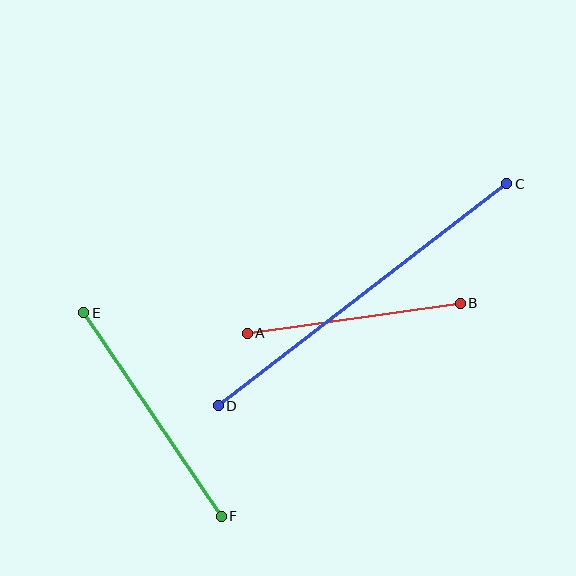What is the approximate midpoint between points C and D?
The midpoint is at approximately (362, 295) pixels.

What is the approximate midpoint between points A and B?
The midpoint is at approximately (354, 318) pixels.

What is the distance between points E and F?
The distance is approximately 245 pixels.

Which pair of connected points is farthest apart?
Points C and D are farthest apart.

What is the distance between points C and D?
The distance is approximately 364 pixels.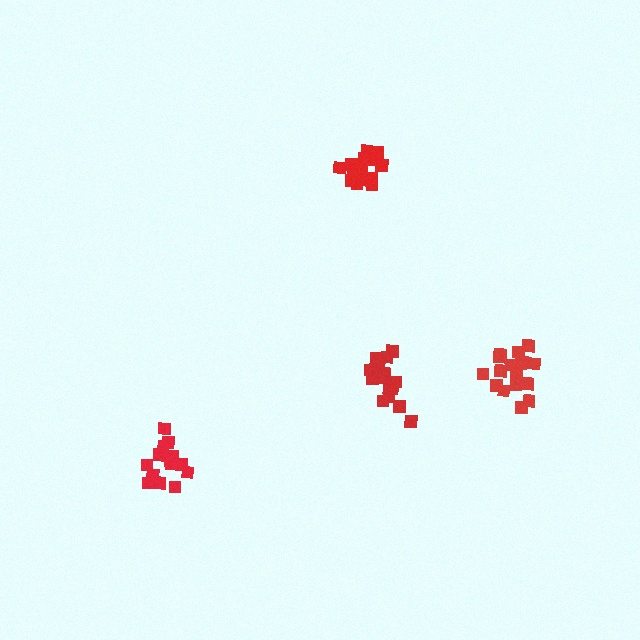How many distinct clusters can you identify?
There are 4 distinct clusters.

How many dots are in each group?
Group 1: 19 dots, Group 2: 17 dots, Group 3: 14 dots, Group 4: 16 dots (66 total).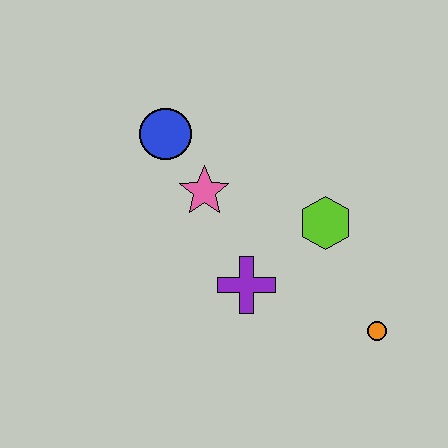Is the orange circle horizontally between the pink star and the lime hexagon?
No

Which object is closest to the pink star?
The blue circle is closest to the pink star.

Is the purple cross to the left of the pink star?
No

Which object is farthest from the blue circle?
The orange circle is farthest from the blue circle.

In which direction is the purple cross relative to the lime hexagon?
The purple cross is to the left of the lime hexagon.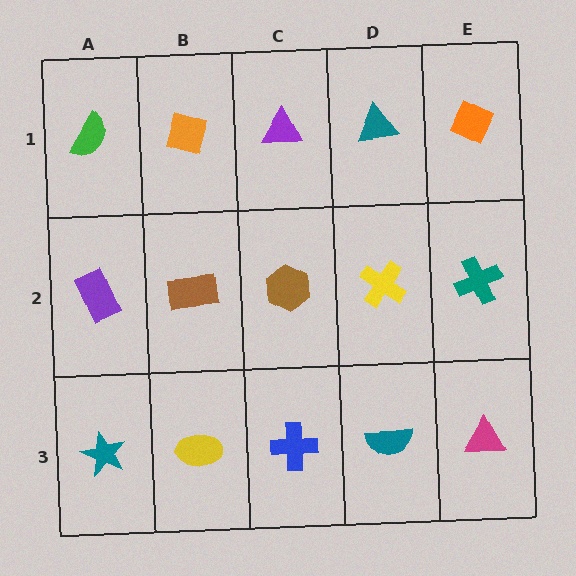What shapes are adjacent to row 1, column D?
A yellow cross (row 2, column D), a purple triangle (row 1, column C), an orange diamond (row 1, column E).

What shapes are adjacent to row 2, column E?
An orange diamond (row 1, column E), a magenta triangle (row 3, column E), a yellow cross (row 2, column D).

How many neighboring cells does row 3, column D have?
3.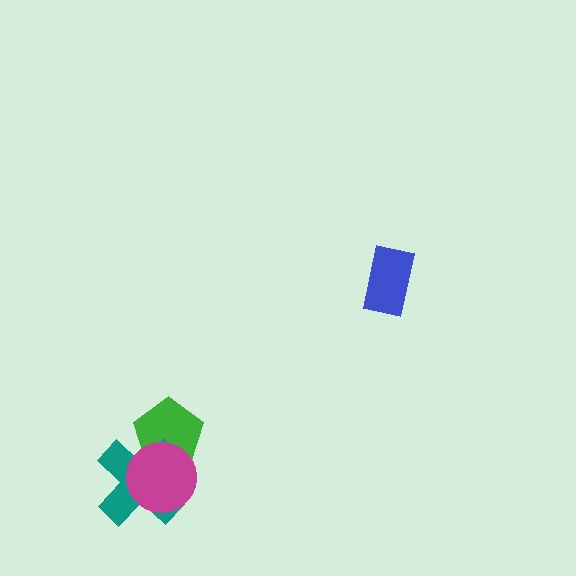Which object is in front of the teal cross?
The magenta circle is in front of the teal cross.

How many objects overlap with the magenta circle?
2 objects overlap with the magenta circle.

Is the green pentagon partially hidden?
Yes, it is partially covered by another shape.